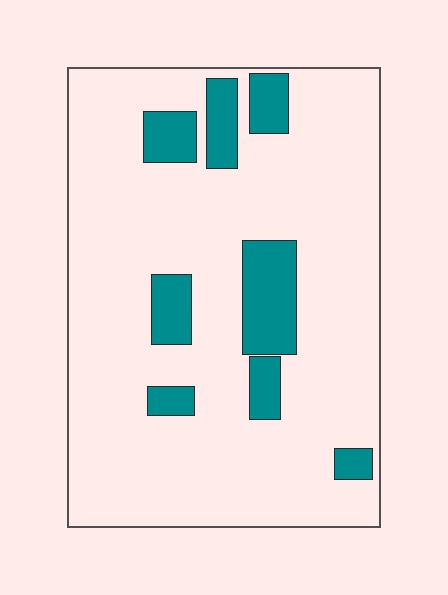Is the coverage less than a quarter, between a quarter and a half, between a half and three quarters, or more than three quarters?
Less than a quarter.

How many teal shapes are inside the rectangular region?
8.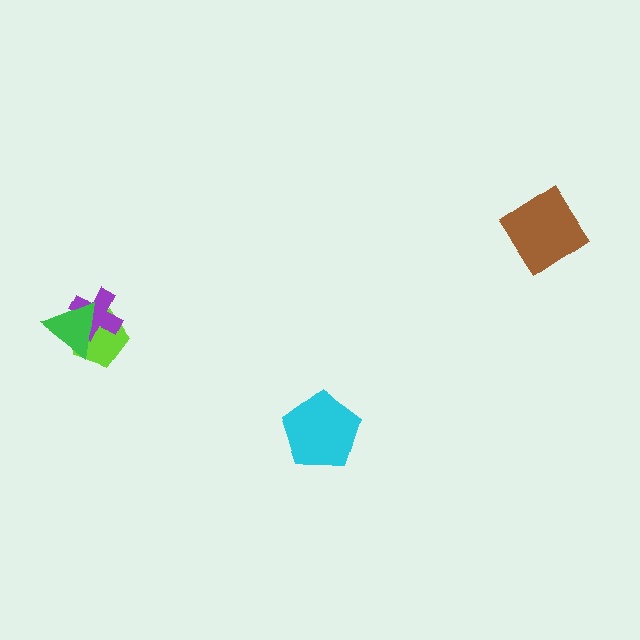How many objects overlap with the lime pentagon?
2 objects overlap with the lime pentagon.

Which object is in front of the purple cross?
The green triangle is in front of the purple cross.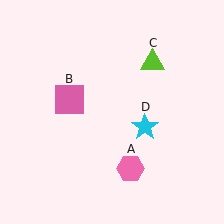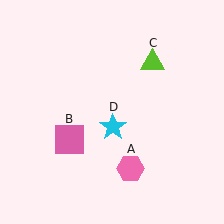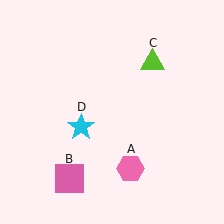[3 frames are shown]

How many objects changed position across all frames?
2 objects changed position: pink square (object B), cyan star (object D).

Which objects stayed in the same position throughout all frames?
Pink hexagon (object A) and lime triangle (object C) remained stationary.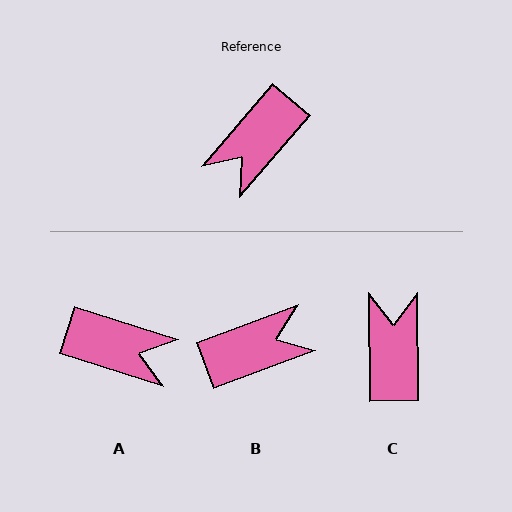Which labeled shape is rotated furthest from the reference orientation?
B, about 151 degrees away.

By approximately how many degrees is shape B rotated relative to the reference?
Approximately 151 degrees counter-clockwise.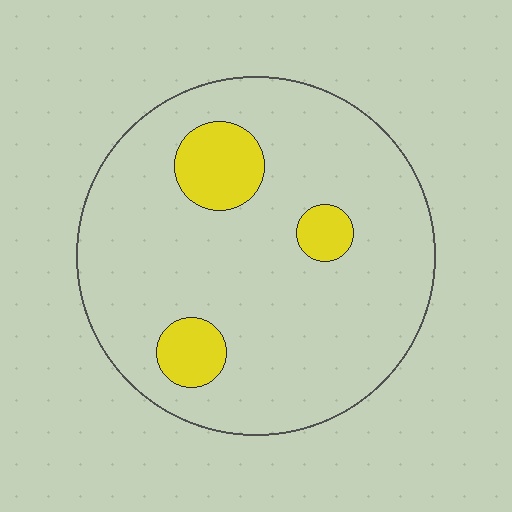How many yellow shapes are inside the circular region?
3.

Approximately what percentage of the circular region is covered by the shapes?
Approximately 15%.